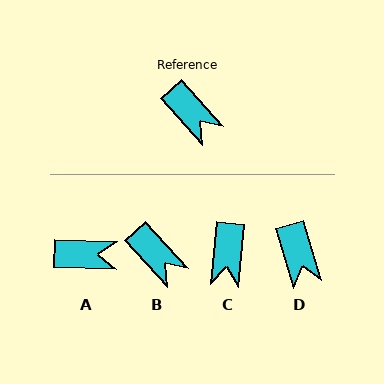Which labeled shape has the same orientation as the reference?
B.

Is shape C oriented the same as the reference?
No, it is off by about 48 degrees.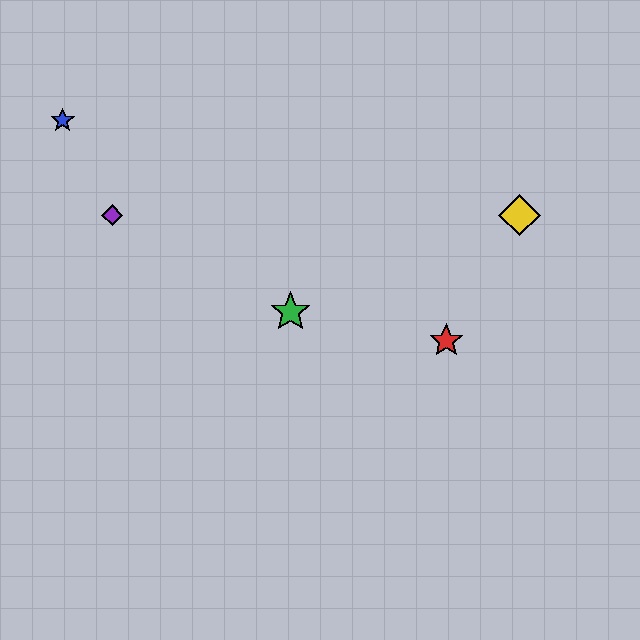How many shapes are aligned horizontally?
2 shapes (the yellow diamond, the purple diamond) are aligned horizontally.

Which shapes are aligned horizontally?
The yellow diamond, the purple diamond are aligned horizontally.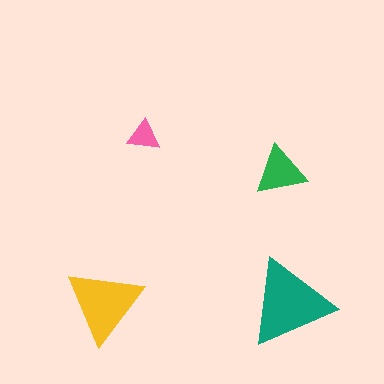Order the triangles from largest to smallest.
the teal one, the yellow one, the green one, the pink one.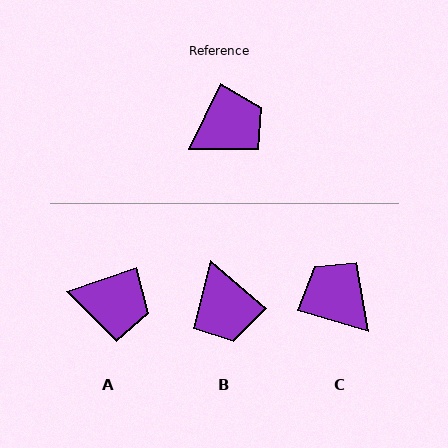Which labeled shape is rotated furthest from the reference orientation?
B, about 104 degrees away.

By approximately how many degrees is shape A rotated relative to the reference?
Approximately 45 degrees clockwise.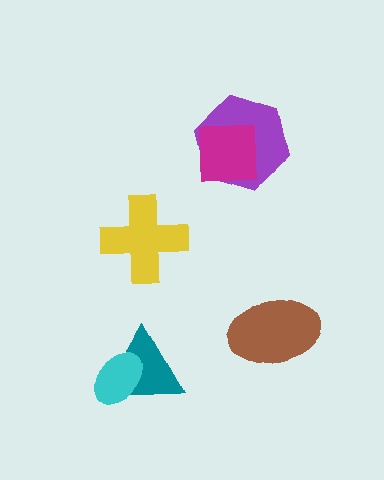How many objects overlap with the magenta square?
1 object overlaps with the magenta square.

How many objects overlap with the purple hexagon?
1 object overlaps with the purple hexagon.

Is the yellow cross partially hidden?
No, no other shape covers it.